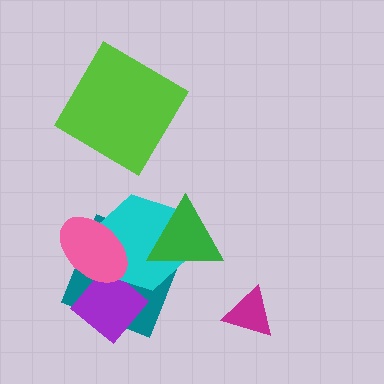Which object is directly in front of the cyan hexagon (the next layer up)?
The pink ellipse is directly in front of the cyan hexagon.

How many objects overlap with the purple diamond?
3 objects overlap with the purple diamond.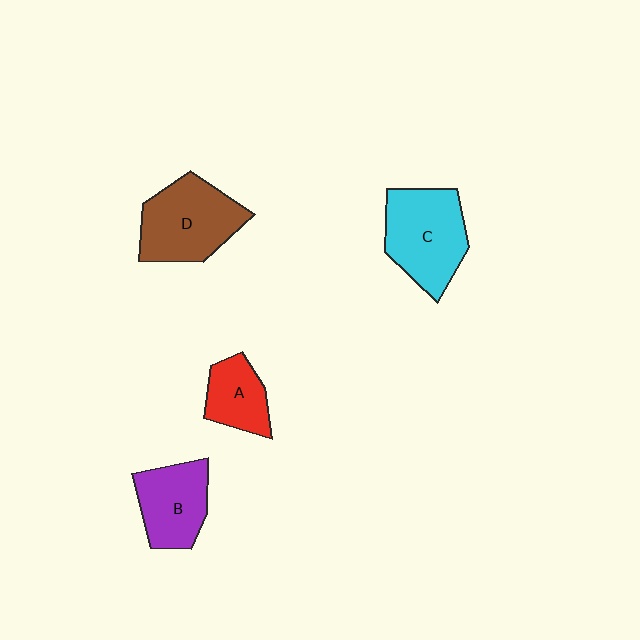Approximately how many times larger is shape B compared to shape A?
Approximately 1.4 times.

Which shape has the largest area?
Shape C (cyan).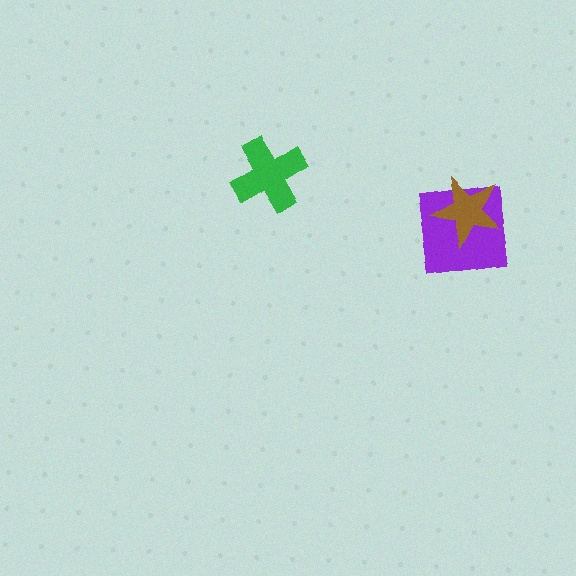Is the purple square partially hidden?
Yes, it is partially covered by another shape.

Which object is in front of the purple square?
The brown star is in front of the purple square.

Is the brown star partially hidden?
No, no other shape covers it.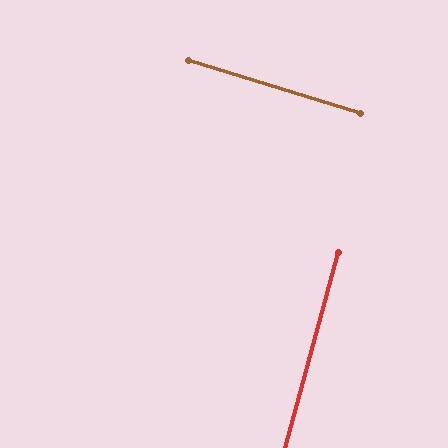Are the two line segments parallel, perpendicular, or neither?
Perpendicular — they meet at approximately 88°.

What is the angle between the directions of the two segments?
Approximately 88 degrees.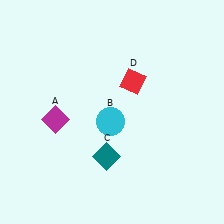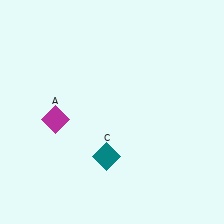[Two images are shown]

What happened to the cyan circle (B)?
The cyan circle (B) was removed in Image 2. It was in the bottom-left area of Image 1.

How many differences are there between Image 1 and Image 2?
There are 2 differences between the two images.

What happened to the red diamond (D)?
The red diamond (D) was removed in Image 2. It was in the top-right area of Image 1.